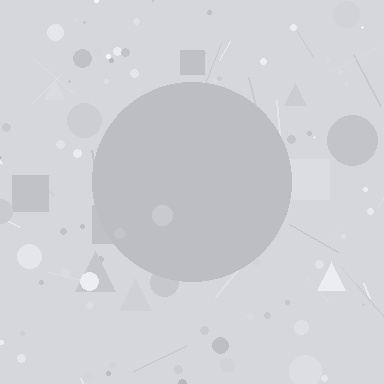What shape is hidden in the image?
A circle is hidden in the image.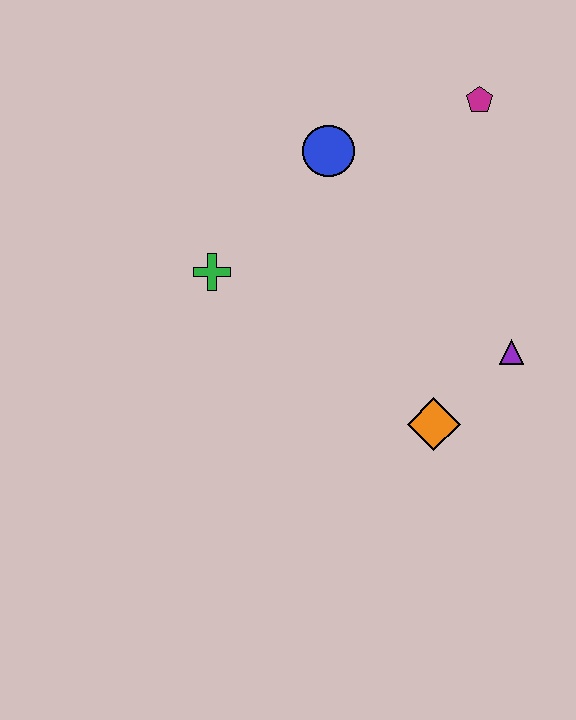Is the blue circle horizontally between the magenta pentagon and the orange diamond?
No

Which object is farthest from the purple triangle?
The green cross is farthest from the purple triangle.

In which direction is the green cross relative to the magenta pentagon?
The green cross is to the left of the magenta pentagon.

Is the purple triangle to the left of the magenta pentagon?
No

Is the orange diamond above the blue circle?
No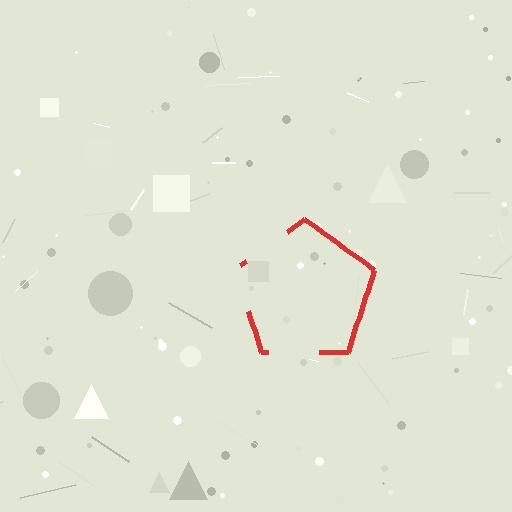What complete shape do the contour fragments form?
The contour fragments form a pentagon.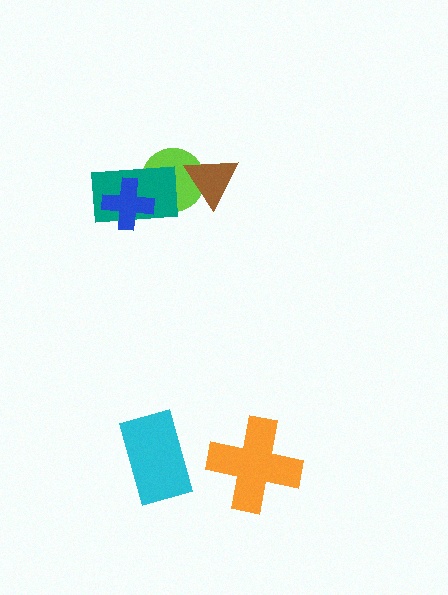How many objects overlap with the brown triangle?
1 object overlaps with the brown triangle.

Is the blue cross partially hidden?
No, no other shape covers it.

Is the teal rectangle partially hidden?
Yes, it is partially covered by another shape.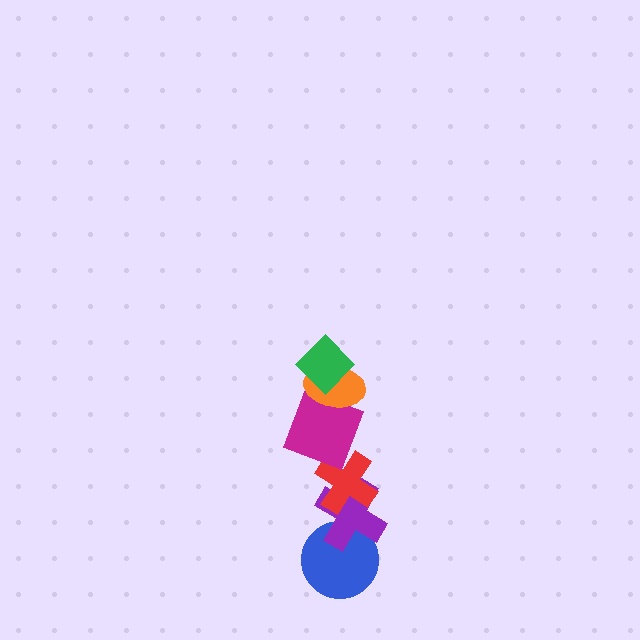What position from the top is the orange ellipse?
The orange ellipse is 2nd from the top.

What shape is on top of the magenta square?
The orange ellipse is on top of the magenta square.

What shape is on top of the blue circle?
The purple cross is on top of the blue circle.